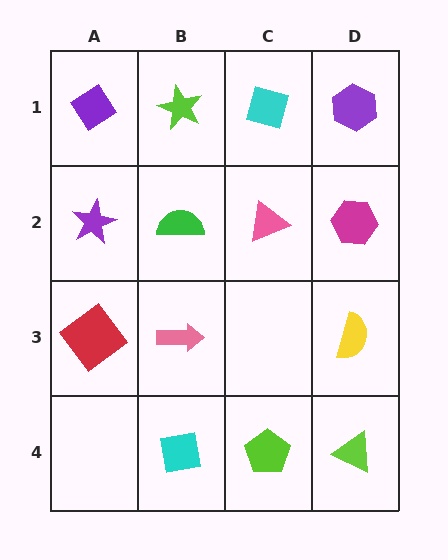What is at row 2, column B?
A green semicircle.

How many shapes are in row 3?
3 shapes.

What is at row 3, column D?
A yellow semicircle.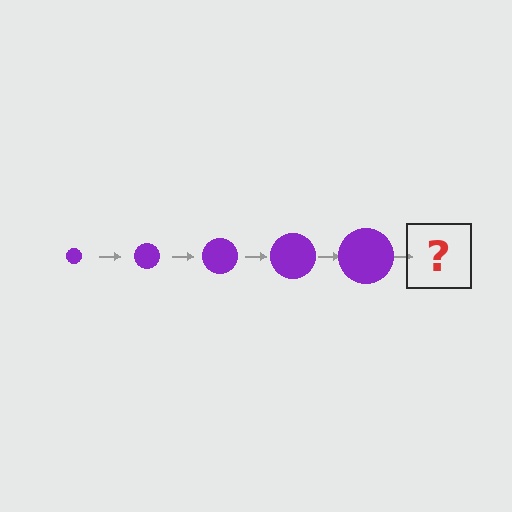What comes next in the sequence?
The next element should be a purple circle, larger than the previous one.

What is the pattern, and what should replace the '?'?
The pattern is that the circle gets progressively larger each step. The '?' should be a purple circle, larger than the previous one.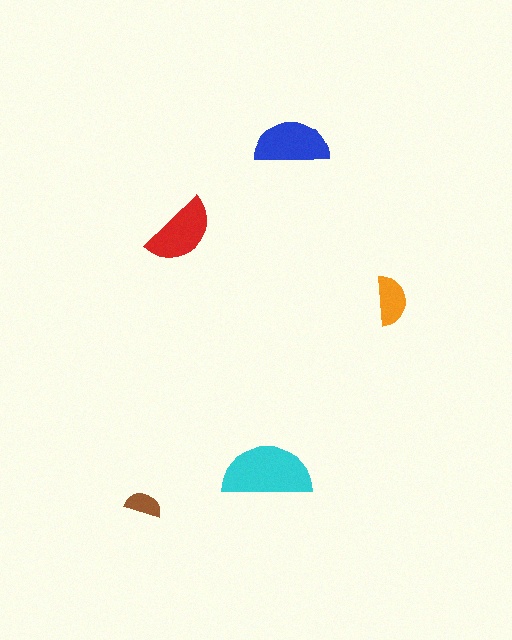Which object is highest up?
The blue semicircle is topmost.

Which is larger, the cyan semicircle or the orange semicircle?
The cyan one.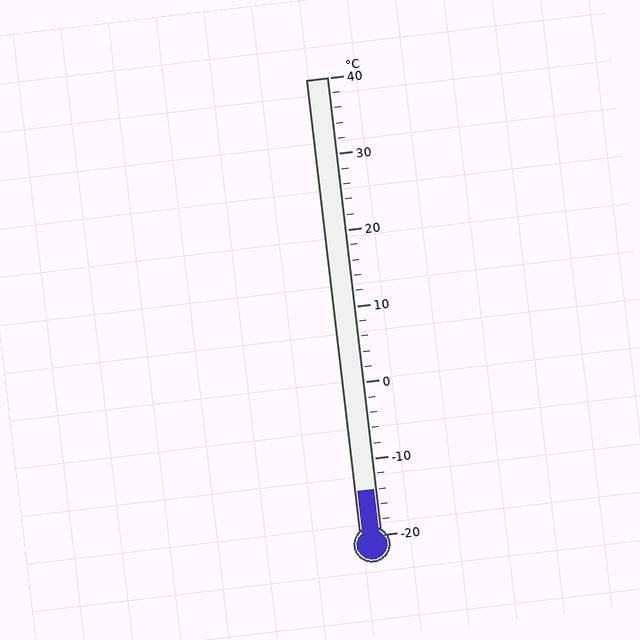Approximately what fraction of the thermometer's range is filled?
The thermometer is filled to approximately 10% of its range.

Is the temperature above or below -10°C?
The temperature is below -10°C.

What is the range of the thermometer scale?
The thermometer scale ranges from -20°C to 40°C.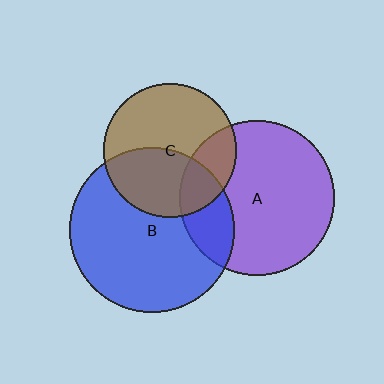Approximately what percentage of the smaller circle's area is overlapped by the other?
Approximately 20%.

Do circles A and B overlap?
Yes.